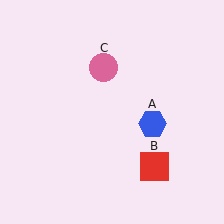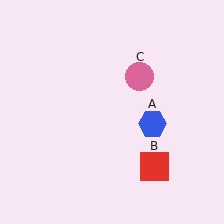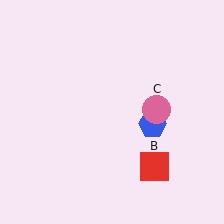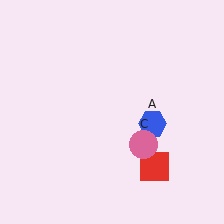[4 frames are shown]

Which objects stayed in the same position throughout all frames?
Blue hexagon (object A) and red square (object B) remained stationary.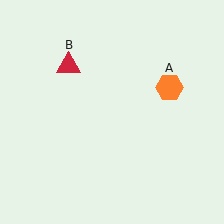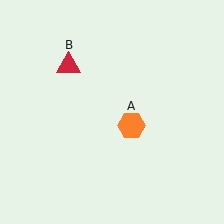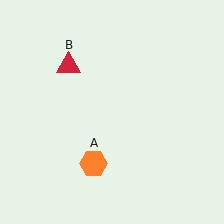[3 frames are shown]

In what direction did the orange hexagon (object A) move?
The orange hexagon (object A) moved down and to the left.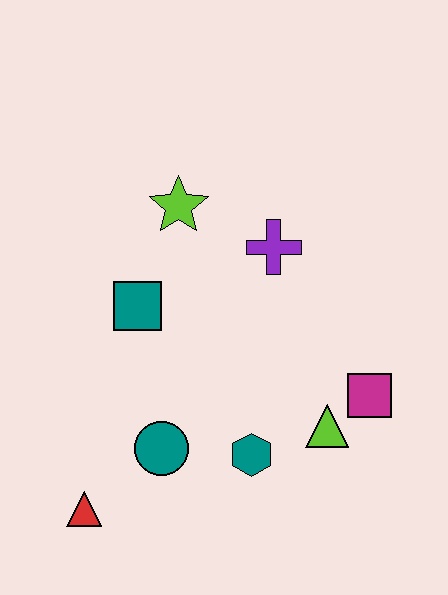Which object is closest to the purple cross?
The lime star is closest to the purple cross.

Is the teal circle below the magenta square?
Yes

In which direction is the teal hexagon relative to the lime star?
The teal hexagon is below the lime star.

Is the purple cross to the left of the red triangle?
No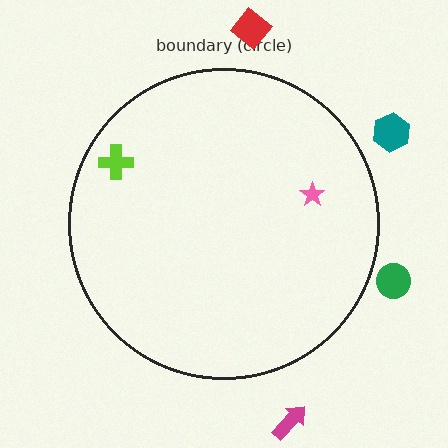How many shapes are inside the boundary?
2 inside, 4 outside.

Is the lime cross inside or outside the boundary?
Inside.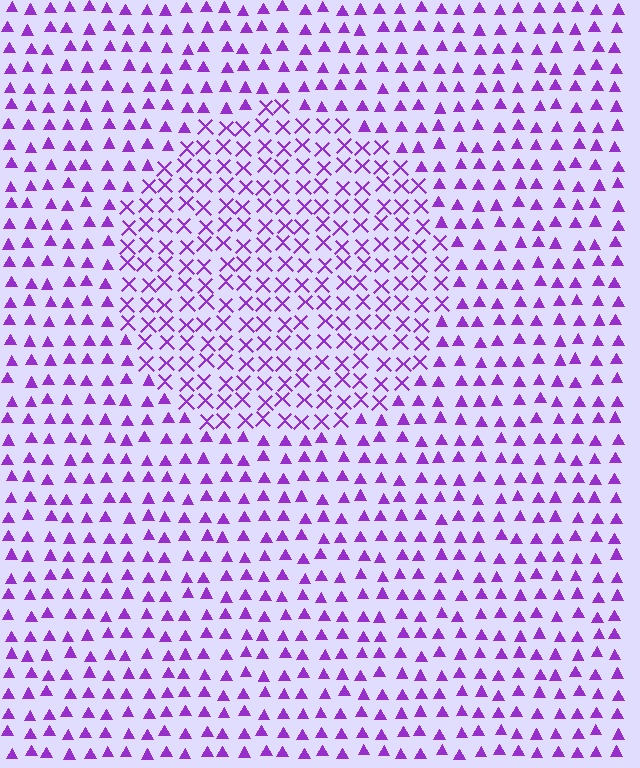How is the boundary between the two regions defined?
The boundary is defined by a change in element shape: X marks inside vs. triangles outside. All elements share the same color and spacing.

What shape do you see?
I see a circle.